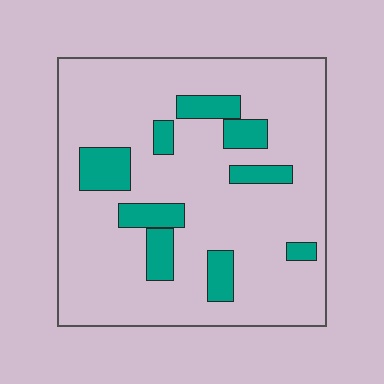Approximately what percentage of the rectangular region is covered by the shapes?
Approximately 15%.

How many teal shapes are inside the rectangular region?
9.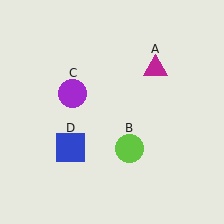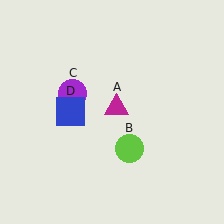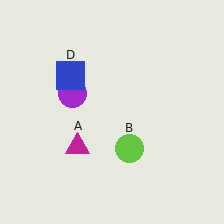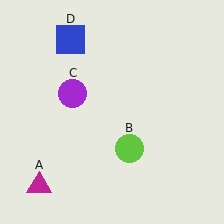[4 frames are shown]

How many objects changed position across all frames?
2 objects changed position: magenta triangle (object A), blue square (object D).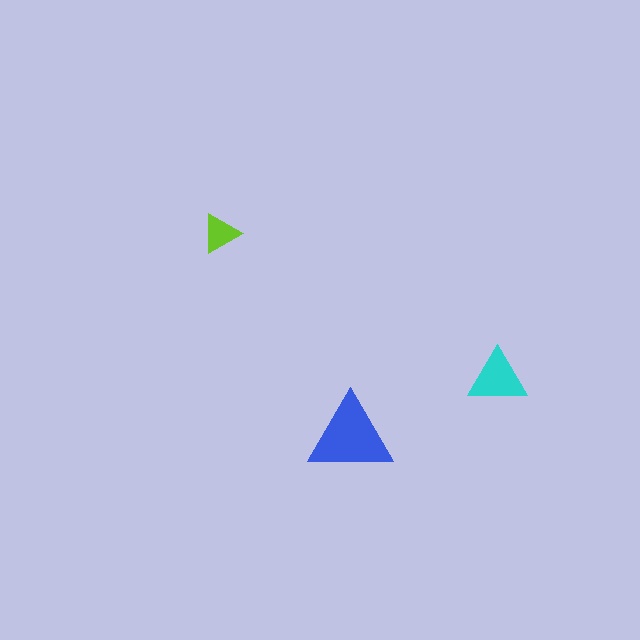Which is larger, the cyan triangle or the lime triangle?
The cyan one.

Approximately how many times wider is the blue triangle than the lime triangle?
About 2 times wider.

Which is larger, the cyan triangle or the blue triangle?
The blue one.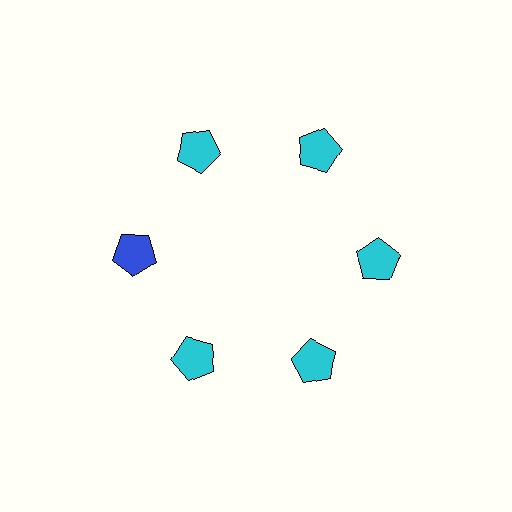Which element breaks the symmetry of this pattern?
The blue pentagon at roughly the 9 o'clock position breaks the symmetry. All other shapes are cyan pentagons.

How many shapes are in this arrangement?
There are 6 shapes arranged in a ring pattern.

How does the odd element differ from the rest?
It has a different color: blue instead of cyan.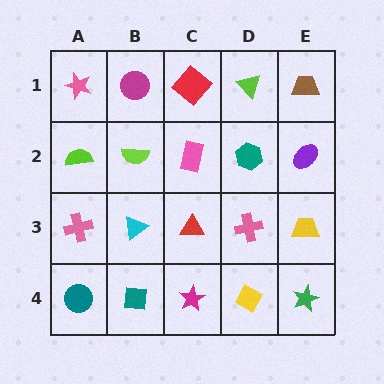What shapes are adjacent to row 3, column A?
A lime semicircle (row 2, column A), a teal circle (row 4, column A), a cyan triangle (row 3, column B).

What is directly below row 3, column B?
A teal square.